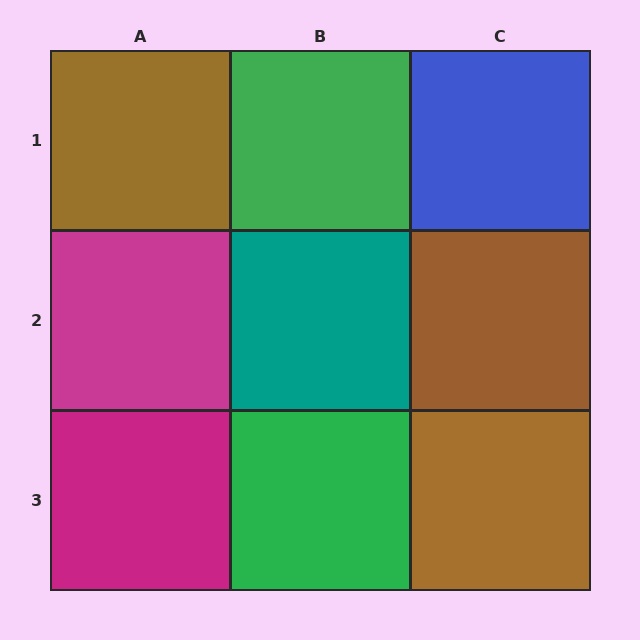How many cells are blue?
1 cell is blue.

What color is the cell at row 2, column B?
Teal.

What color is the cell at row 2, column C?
Brown.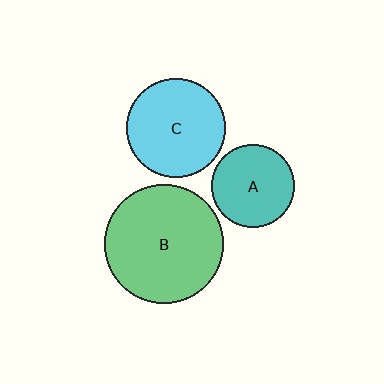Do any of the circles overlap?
No, none of the circles overlap.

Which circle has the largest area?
Circle B (green).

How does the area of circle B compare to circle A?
Approximately 2.1 times.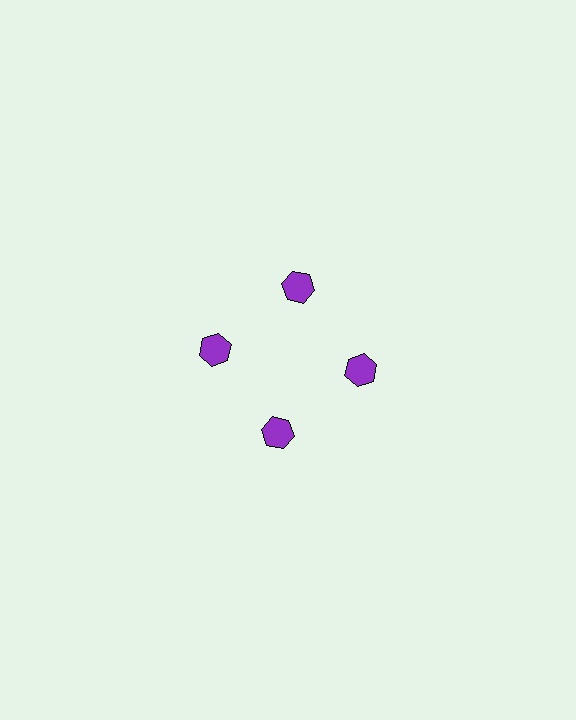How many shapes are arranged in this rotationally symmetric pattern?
There are 4 shapes, arranged in 4 groups of 1.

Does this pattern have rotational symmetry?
Yes, this pattern has 4-fold rotational symmetry. It looks the same after rotating 90 degrees around the center.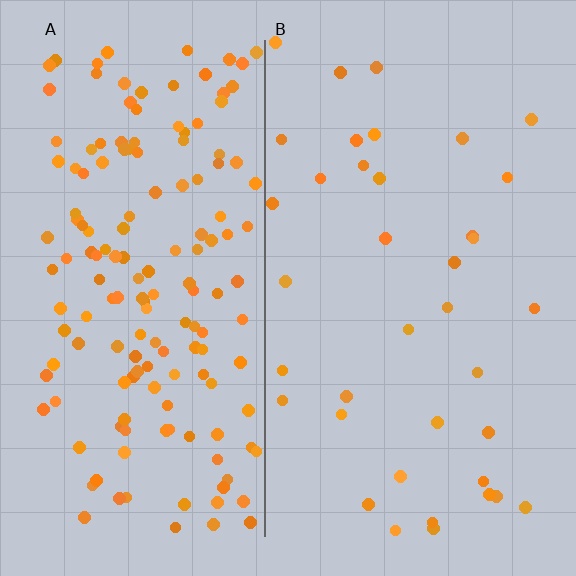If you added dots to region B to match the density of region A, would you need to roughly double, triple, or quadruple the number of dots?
Approximately quadruple.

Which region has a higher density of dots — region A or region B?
A (the left).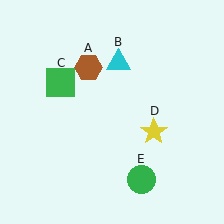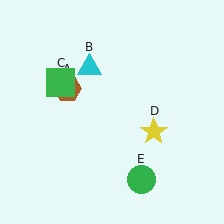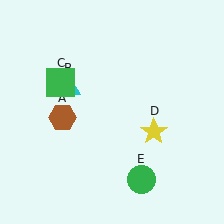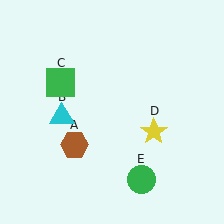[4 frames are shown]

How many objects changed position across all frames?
2 objects changed position: brown hexagon (object A), cyan triangle (object B).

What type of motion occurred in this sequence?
The brown hexagon (object A), cyan triangle (object B) rotated counterclockwise around the center of the scene.